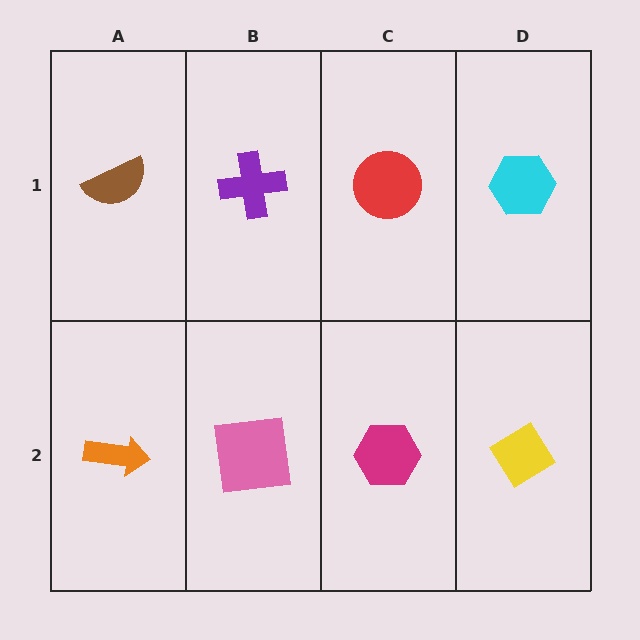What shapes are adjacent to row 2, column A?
A brown semicircle (row 1, column A), a pink square (row 2, column B).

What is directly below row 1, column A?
An orange arrow.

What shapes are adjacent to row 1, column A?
An orange arrow (row 2, column A), a purple cross (row 1, column B).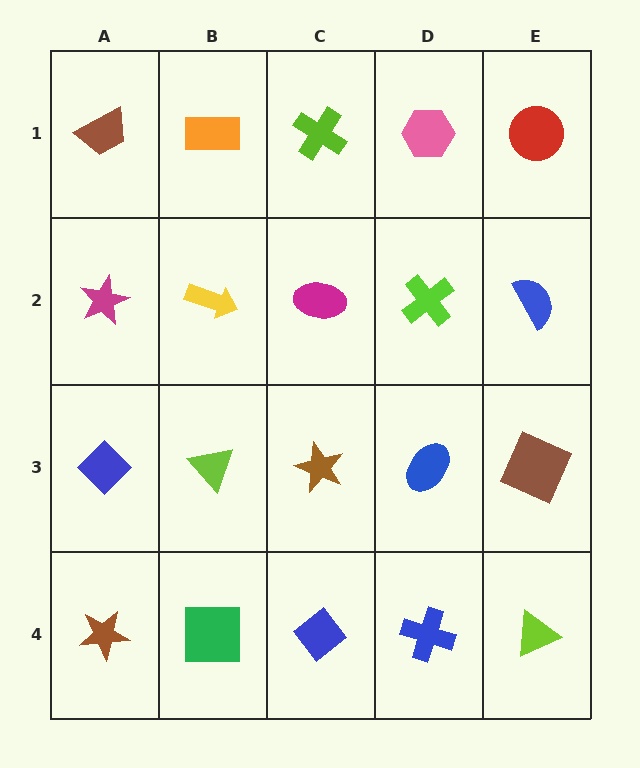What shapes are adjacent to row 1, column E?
A blue semicircle (row 2, column E), a pink hexagon (row 1, column D).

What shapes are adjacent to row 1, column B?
A yellow arrow (row 2, column B), a brown trapezoid (row 1, column A), a lime cross (row 1, column C).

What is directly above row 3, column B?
A yellow arrow.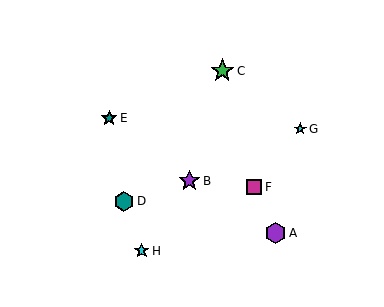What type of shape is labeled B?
Shape B is a purple star.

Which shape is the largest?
The green star (labeled C) is the largest.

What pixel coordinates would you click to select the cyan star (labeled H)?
Click at (142, 251) to select the cyan star H.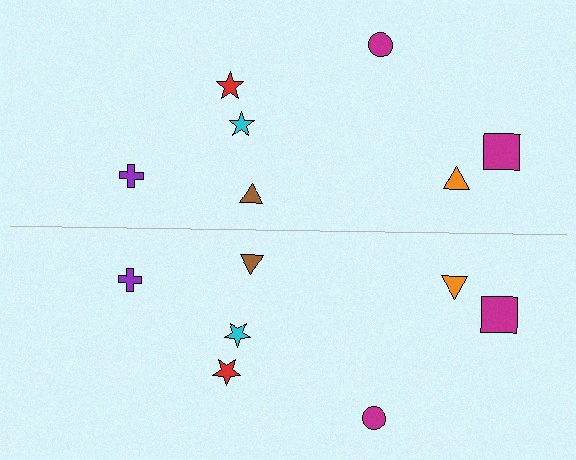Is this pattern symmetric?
Yes, this pattern has bilateral (reflection) symmetry.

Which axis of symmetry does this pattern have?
The pattern has a horizontal axis of symmetry running through the center of the image.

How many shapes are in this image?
There are 14 shapes in this image.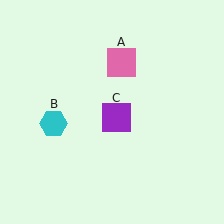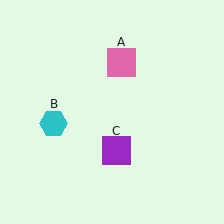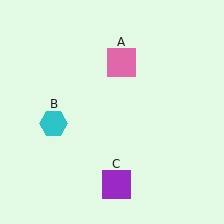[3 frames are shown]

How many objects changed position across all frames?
1 object changed position: purple square (object C).